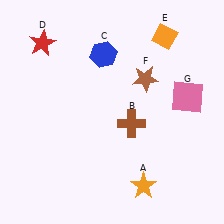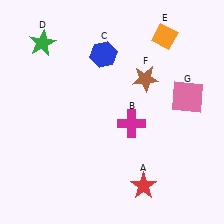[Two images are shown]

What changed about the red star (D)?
In Image 1, D is red. In Image 2, it changed to green.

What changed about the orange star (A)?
In Image 1, A is orange. In Image 2, it changed to red.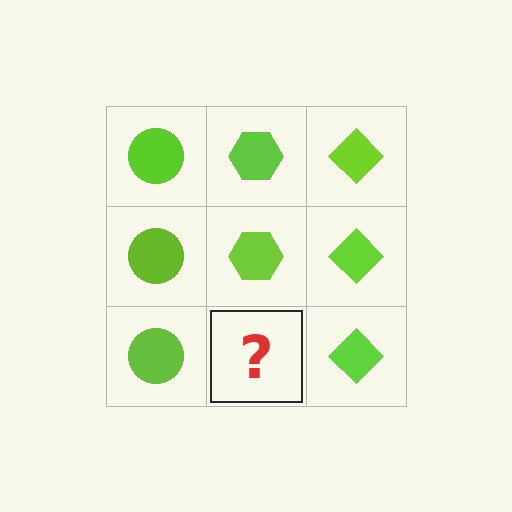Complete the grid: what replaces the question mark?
The question mark should be replaced with a lime hexagon.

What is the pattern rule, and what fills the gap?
The rule is that each column has a consistent shape. The gap should be filled with a lime hexagon.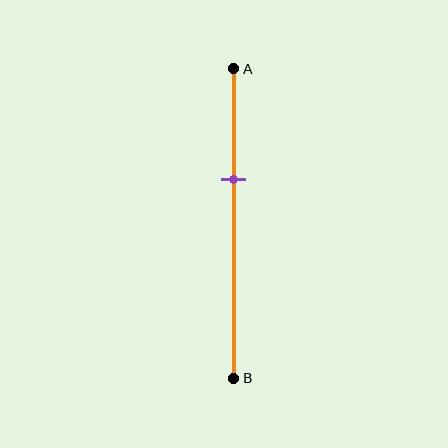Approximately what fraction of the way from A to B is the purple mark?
The purple mark is approximately 35% of the way from A to B.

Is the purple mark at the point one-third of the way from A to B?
Yes, the mark is approximately at the one-third point.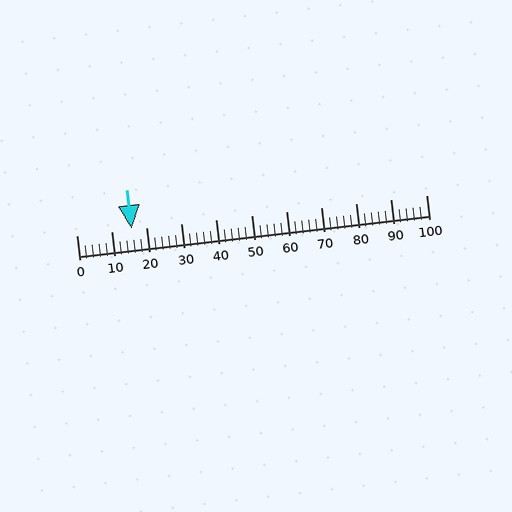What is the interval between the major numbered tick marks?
The major tick marks are spaced 10 units apart.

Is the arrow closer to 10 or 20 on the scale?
The arrow is closer to 20.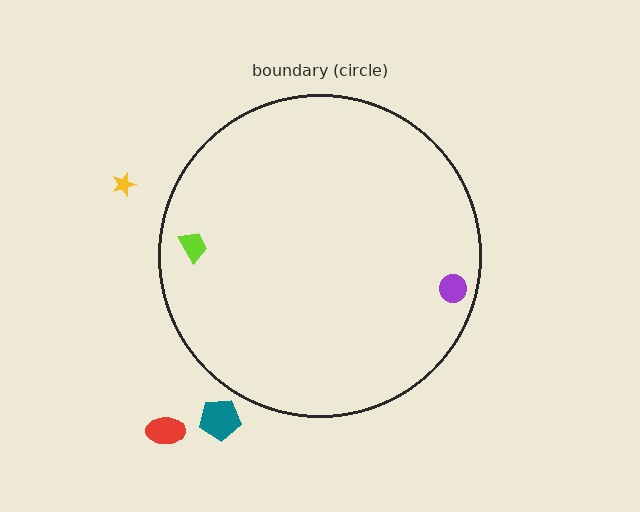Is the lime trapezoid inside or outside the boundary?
Inside.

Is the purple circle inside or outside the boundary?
Inside.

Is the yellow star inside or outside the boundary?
Outside.